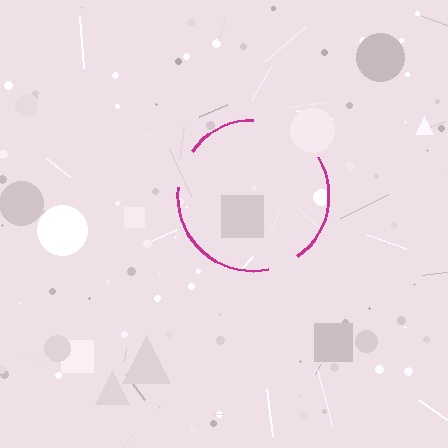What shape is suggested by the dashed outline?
The dashed outline suggests a circle.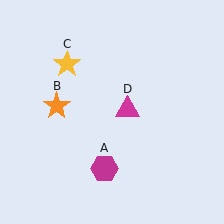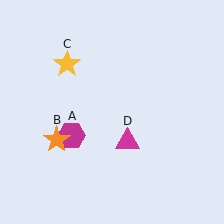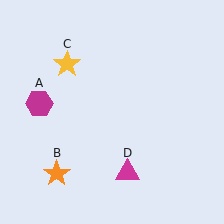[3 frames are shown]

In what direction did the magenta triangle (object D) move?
The magenta triangle (object D) moved down.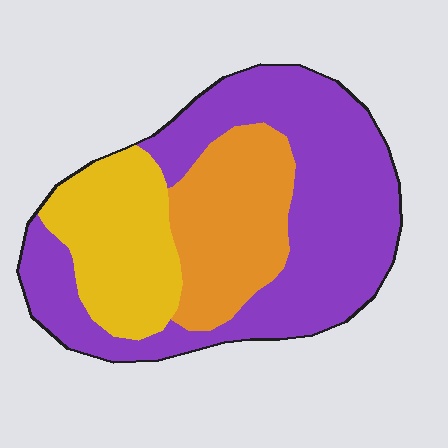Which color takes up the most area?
Purple, at roughly 55%.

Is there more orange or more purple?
Purple.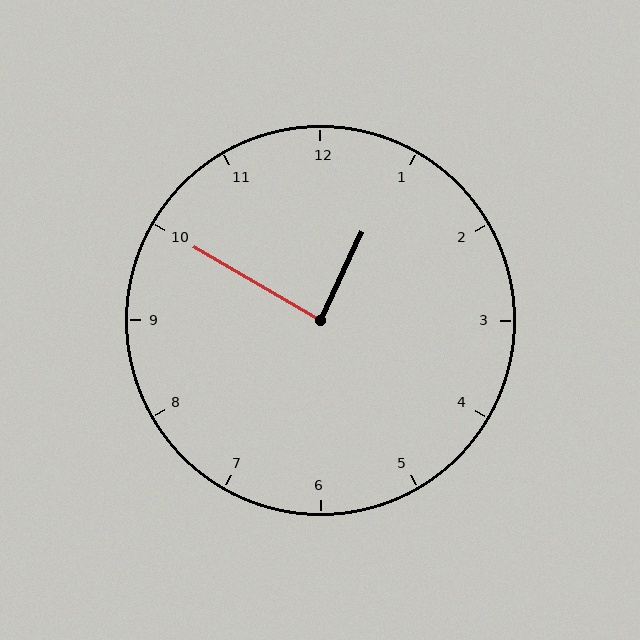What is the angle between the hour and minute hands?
Approximately 85 degrees.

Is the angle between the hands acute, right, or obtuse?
It is right.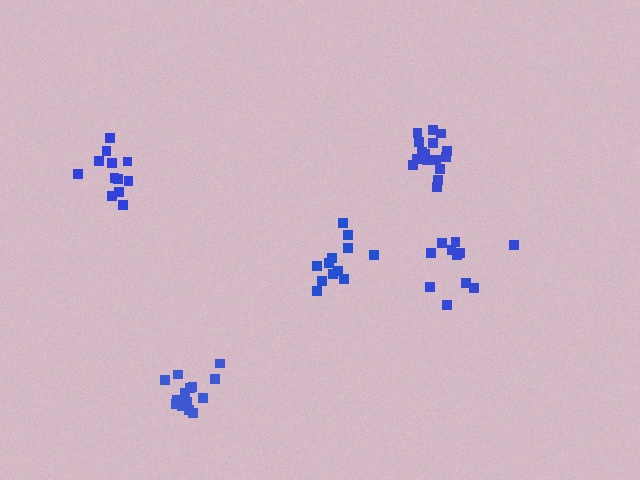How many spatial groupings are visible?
There are 5 spatial groupings.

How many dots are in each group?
Group 1: 12 dots, Group 2: 12 dots, Group 3: 11 dots, Group 4: 14 dots, Group 5: 16 dots (65 total).